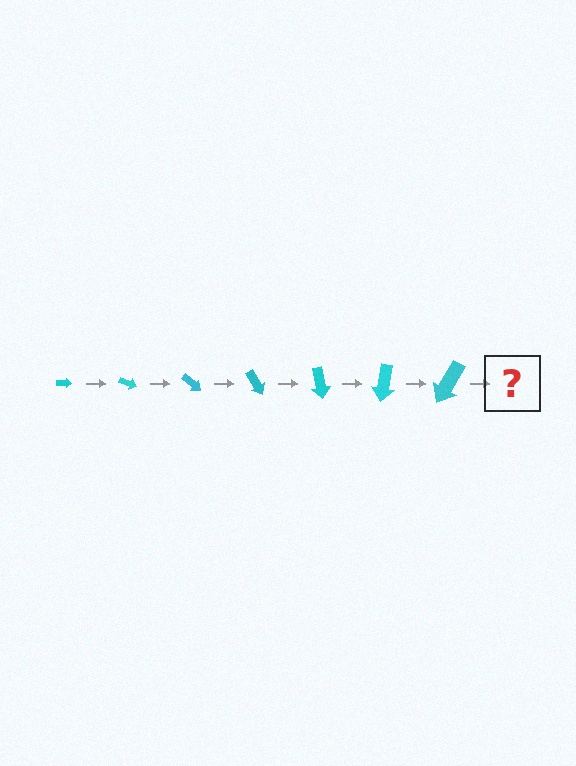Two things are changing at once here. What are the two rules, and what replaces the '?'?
The two rules are that the arrow grows larger each step and it rotates 20 degrees each step. The '?' should be an arrow, larger than the previous one and rotated 140 degrees from the start.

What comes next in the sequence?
The next element should be an arrow, larger than the previous one and rotated 140 degrees from the start.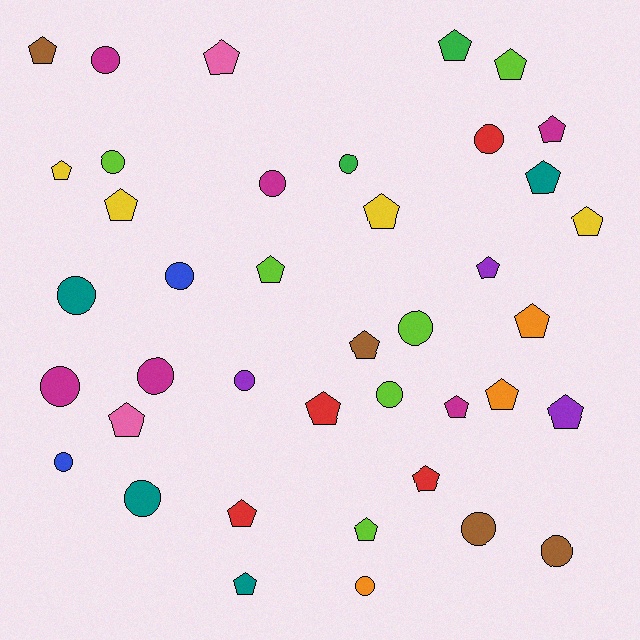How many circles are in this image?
There are 17 circles.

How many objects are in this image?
There are 40 objects.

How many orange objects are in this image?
There are 3 orange objects.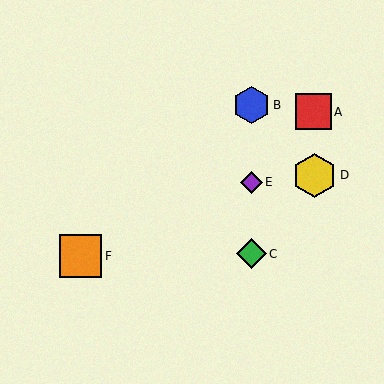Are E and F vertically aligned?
No, E is at x≈251 and F is at x≈80.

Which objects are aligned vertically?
Objects B, C, E are aligned vertically.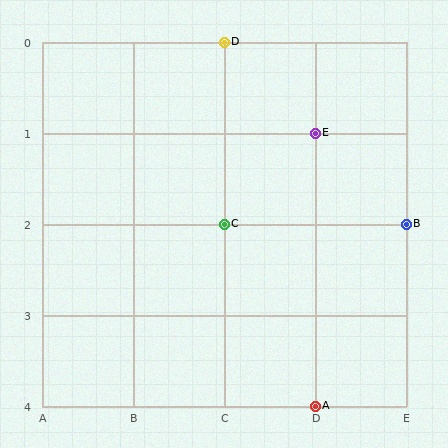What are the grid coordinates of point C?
Point C is at grid coordinates (C, 2).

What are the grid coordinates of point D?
Point D is at grid coordinates (C, 0).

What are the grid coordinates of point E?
Point E is at grid coordinates (D, 1).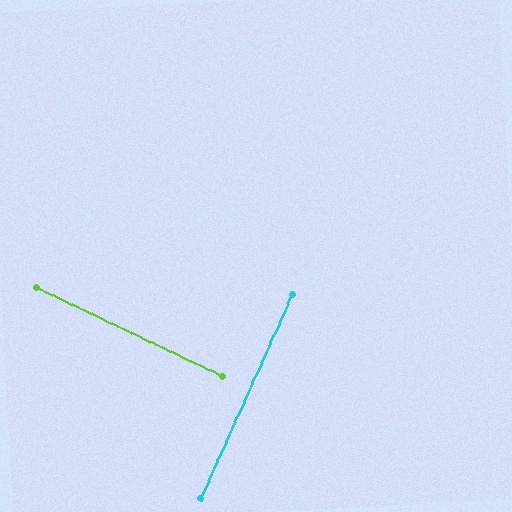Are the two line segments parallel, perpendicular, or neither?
Perpendicular — they meet at approximately 89°.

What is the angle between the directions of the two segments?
Approximately 89 degrees.